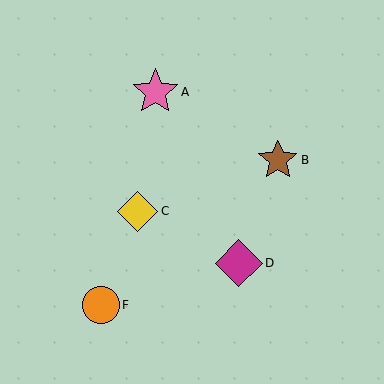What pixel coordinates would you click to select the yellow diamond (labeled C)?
Click at (137, 211) to select the yellow diamond C.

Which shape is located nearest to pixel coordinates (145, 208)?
The yellow diamond (labeled C) at (137, 211) is nearest to that location.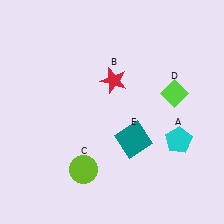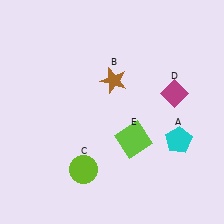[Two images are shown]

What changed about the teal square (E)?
In Image 1, E is teal. In Image 2, it changed to lime.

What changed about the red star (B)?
In Image 1, B is red. In Image 2, it changed to brown.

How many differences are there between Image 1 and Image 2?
There are 3 differences between the two images.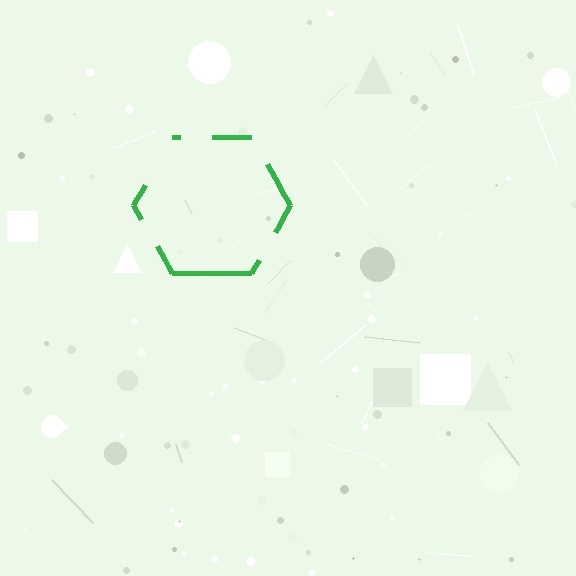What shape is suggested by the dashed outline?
The dashed outline suggests a hexagon.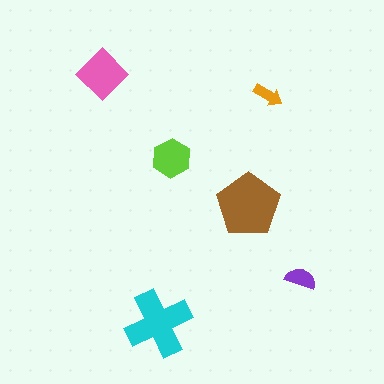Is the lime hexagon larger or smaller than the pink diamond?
Smaller.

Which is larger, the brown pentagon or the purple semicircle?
The brown pentagon.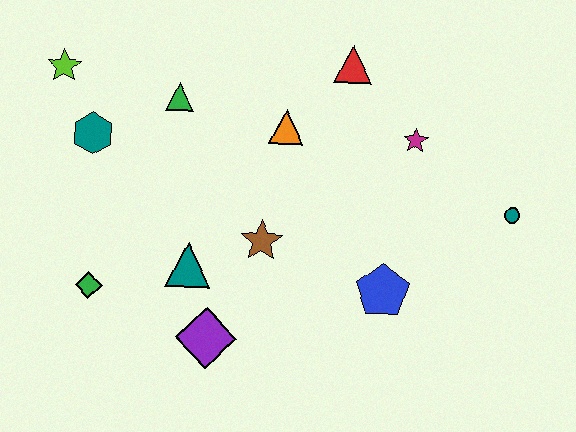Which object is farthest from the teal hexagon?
The teal circle is farthest from the teal hexagon.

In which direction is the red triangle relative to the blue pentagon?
The red triangle is above the blue pentagon.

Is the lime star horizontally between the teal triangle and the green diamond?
No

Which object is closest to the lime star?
The teal hexagon is closest to the lime star.